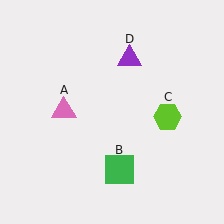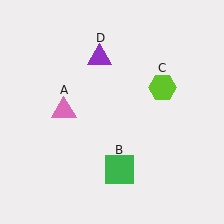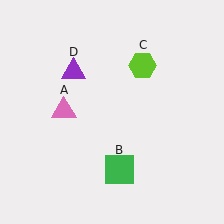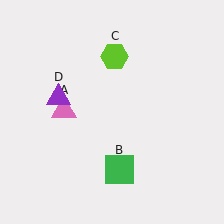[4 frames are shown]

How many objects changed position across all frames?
2 objects changed position: lime hexagon (object C), purple triangle (object D).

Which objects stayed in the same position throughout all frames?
Pink triangle (object A) and green square (object B) remained stationary.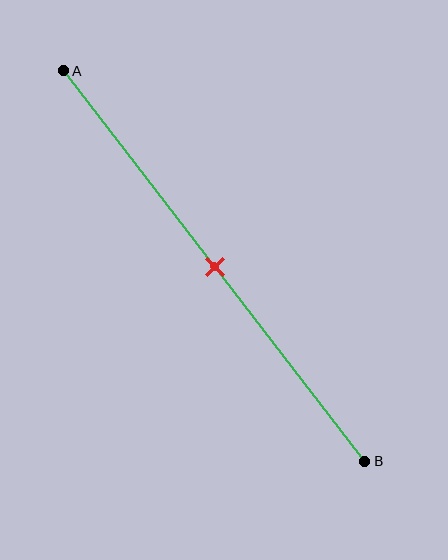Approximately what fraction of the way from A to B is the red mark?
The red mark is approximately 50% of the way from A to B.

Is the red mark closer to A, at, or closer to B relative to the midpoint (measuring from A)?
The red mark is approximately at the midpoint of segment AB.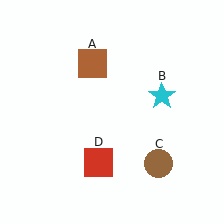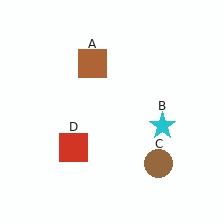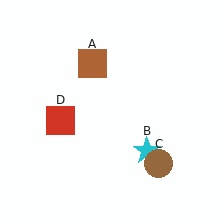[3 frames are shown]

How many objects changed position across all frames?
2 objects changed position: cyan star (object B), red square (object D).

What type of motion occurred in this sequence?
The cyan star (object B), red square (object D) rotated clockwise around the center of the scene.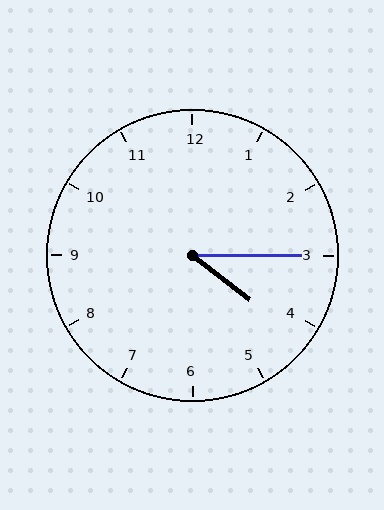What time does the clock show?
4:15.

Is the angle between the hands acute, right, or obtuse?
It is acute.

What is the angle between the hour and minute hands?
Approximately 38 degrees.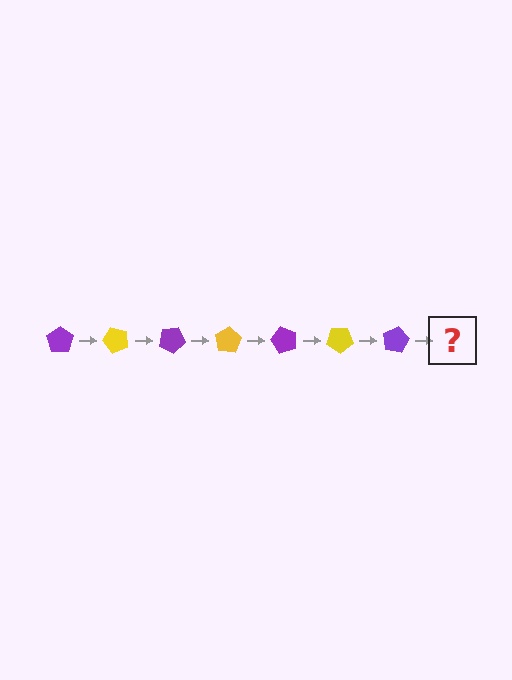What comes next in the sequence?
The next element should be a yellow pentagon, rotated 350 degrees from the start.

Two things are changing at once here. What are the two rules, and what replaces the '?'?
The two rules are that it rotates 50 degrees each step and the color cycles through purple and yellow. The '?' should be a yellow pentagon, rotated 350 degrees from the start.